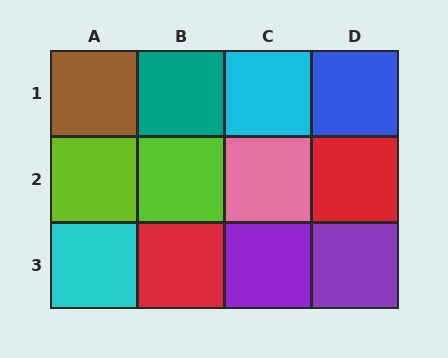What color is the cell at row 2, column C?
Pink.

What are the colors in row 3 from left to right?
Cyan, red, purple, purple.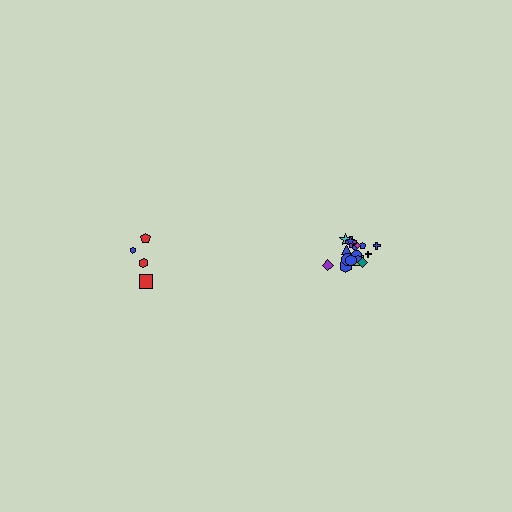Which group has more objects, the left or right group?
The right group.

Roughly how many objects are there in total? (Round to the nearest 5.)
Roughly 20 objects in total.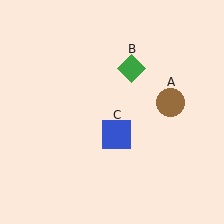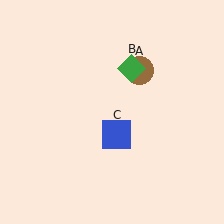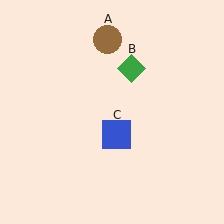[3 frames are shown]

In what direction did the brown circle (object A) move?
The brown circle (object A) moved up and to the left.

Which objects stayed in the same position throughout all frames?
Green diamond (object B) and blue square (object C) remained stationary.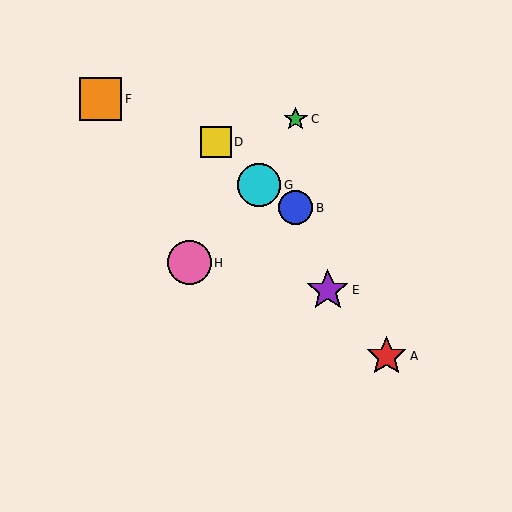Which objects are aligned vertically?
Objects B, C are aligned vertically.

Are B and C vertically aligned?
Yes, both are at x≈296.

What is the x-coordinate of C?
Object C is at x≈296.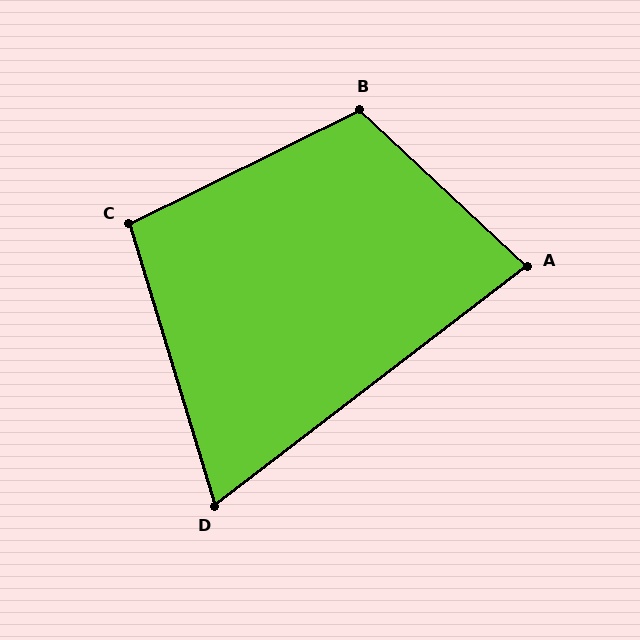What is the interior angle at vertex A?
Approximately 81 degrees (acute).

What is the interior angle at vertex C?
Approximately 99 degrees (obtuse).